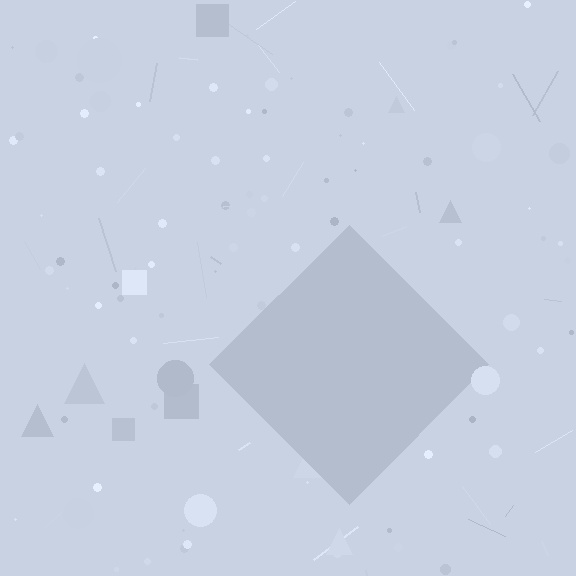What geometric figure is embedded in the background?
A diamond is embedded in the background.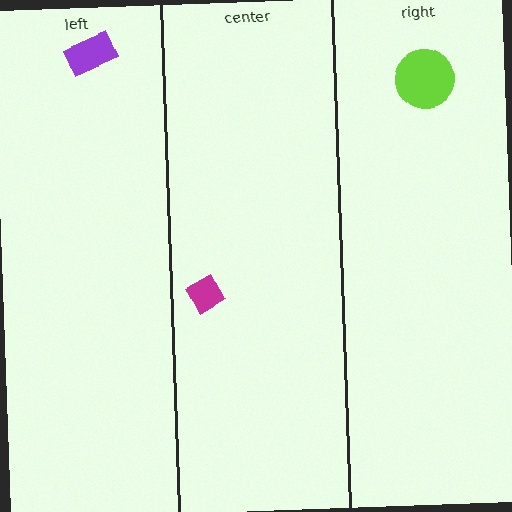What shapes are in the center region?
The magenta diamond.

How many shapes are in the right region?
1.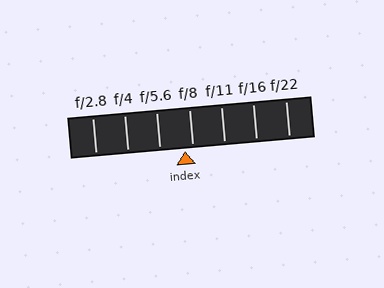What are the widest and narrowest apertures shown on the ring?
The widest aperture shown is f/2.8 and the narrowest is f/22.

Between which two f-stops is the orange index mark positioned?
The index mark is between f/5.6 and f/8.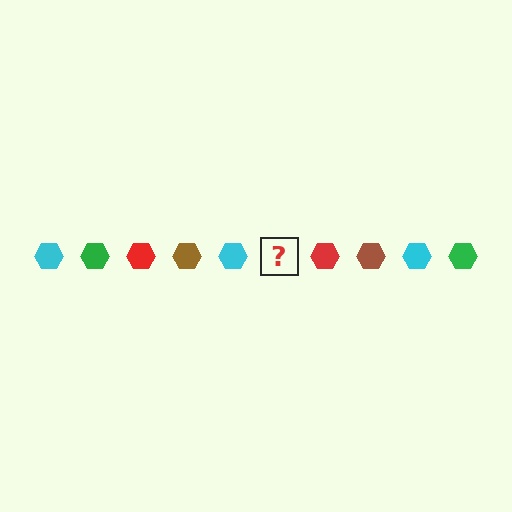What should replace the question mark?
The question mark should be replaced with a green hexagon.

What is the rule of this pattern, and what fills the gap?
The rule is that the pattern cycles through cyan, green, red, brown hexagons. The gap should be filled with a green hexagon.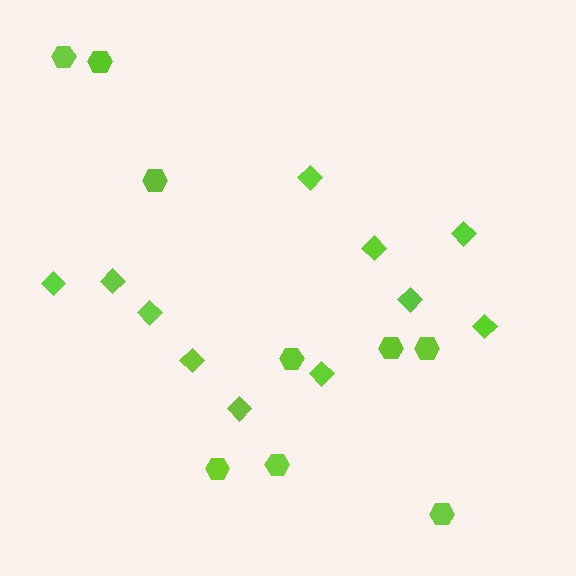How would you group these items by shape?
There are 2 groups: one group of hexagons (9) and one group of diamonds (11).